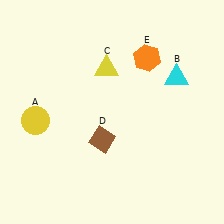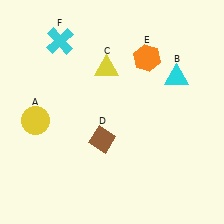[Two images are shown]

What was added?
A cyan cross (F) was added in Image 2.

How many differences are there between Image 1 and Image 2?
There is 1 difference between the two images.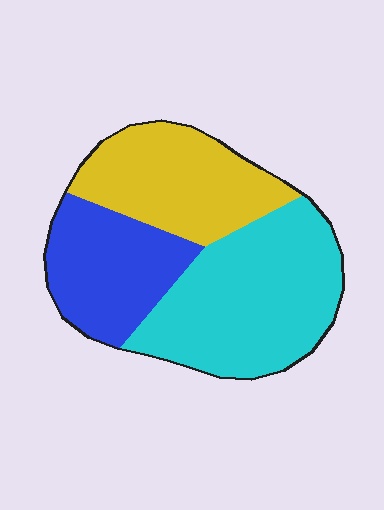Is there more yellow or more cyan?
Cyan.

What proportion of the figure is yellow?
Yellow covers 30% of the figure.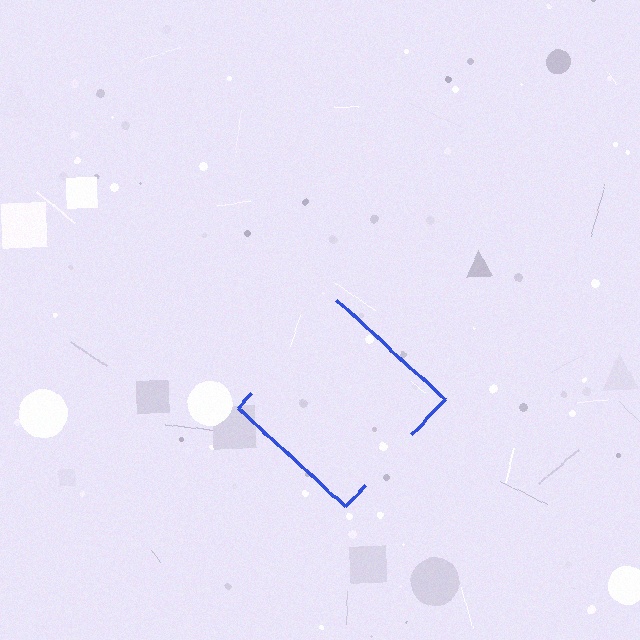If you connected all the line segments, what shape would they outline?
They would outline a diamond.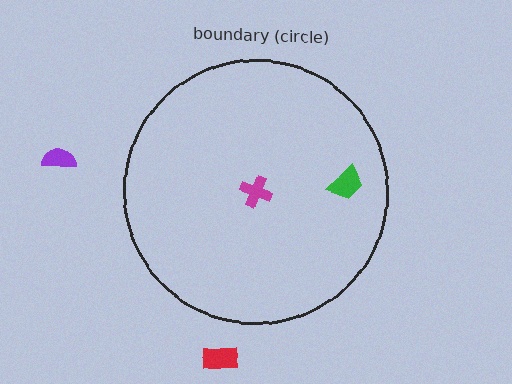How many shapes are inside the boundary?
2 inside, 2 outside.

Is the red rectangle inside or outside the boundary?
Outside.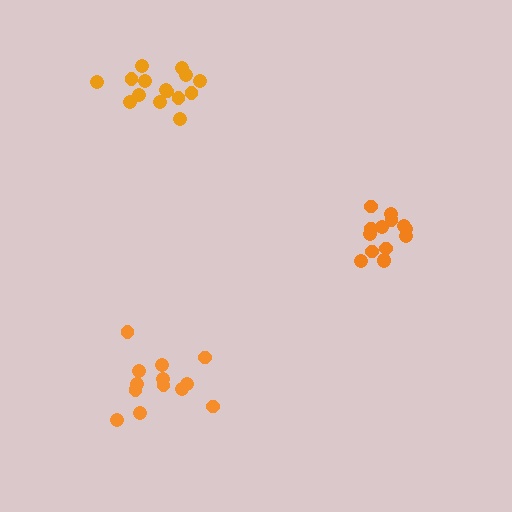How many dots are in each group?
Group 1: 14 dots, Group 2: 15 dots, Group 3: 13 dots (42 total).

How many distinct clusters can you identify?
There are 3 distinct clusters.